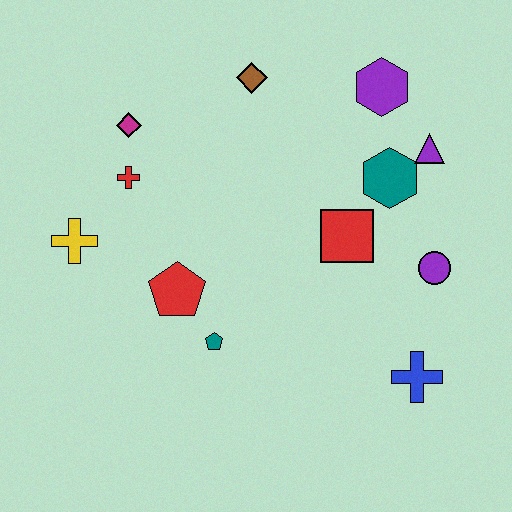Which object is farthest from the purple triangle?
The yellow cross is farthest from the purple triangle.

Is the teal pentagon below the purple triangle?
Yes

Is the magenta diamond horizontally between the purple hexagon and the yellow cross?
Yes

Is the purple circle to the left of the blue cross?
No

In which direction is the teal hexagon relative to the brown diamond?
The teal hexagon is to the right of the brown diamond.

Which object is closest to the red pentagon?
The teal pentagon is closest to the red pentagon.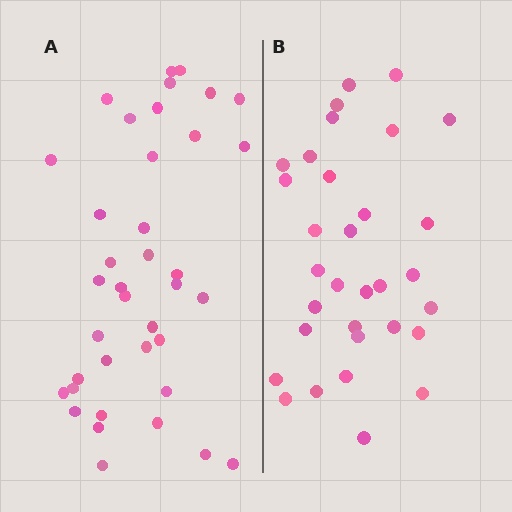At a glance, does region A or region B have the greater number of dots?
Region A (the left region) has more dots.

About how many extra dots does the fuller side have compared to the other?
Region A has about 6 more dots than region B.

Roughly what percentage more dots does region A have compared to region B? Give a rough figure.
About 20% more.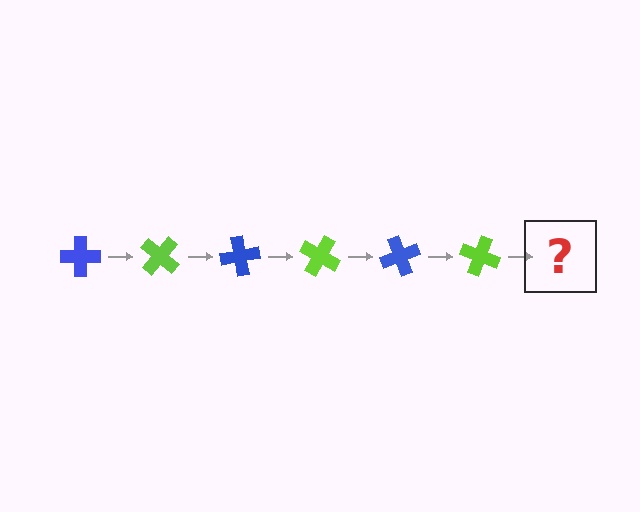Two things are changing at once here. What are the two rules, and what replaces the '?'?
The two rules are that it rotates 40 degrees each step and the color cycles through blue and lime. The '?' should be a blue cross, rotated 240 degrees from the start.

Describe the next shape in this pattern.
It should be a blue cross, rotated 240 degrees from the start.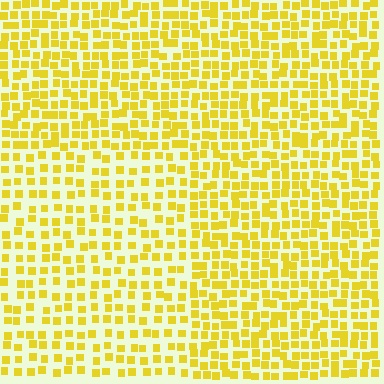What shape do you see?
I see a rectangle.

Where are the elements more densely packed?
The elements are more densely packed outside the rectangle boundary.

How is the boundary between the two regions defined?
The boundary is defined by a change in element density (approximately 1.6x ratio). All elements are the same color, size, and shape.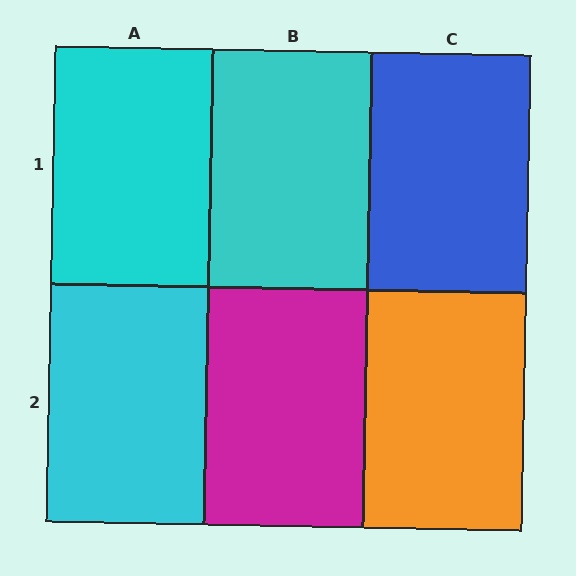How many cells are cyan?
3 cells are cyan.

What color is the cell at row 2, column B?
Magenta.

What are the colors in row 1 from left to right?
Cyan, cyan, blue.